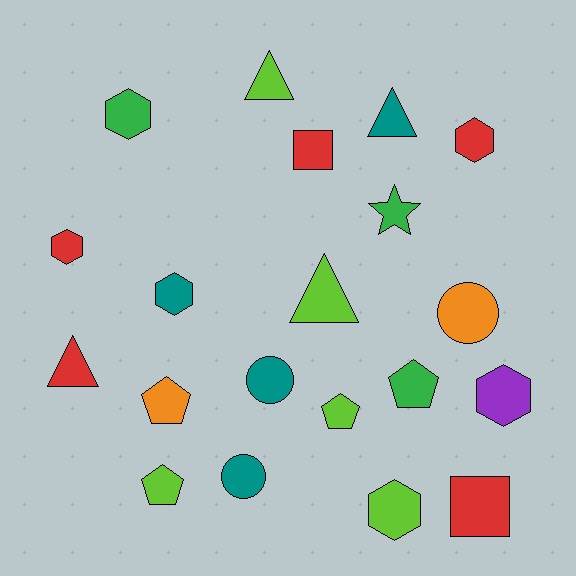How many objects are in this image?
There are 20 objects.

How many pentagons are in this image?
There are 4 pentagons.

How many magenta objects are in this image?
There are no magenta objects.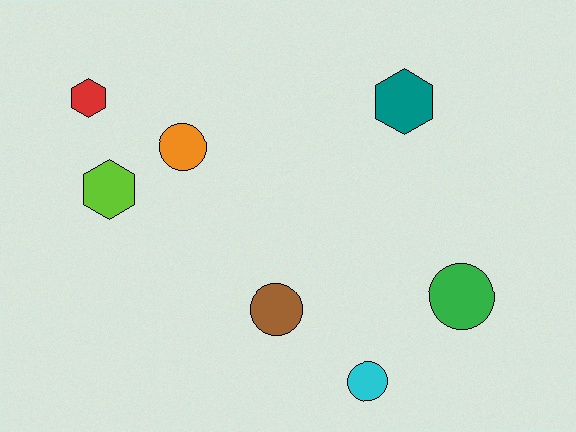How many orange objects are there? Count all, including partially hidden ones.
There is 1 orange object.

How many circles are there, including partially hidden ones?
There are 4 circles.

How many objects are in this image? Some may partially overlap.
There are 7 objects.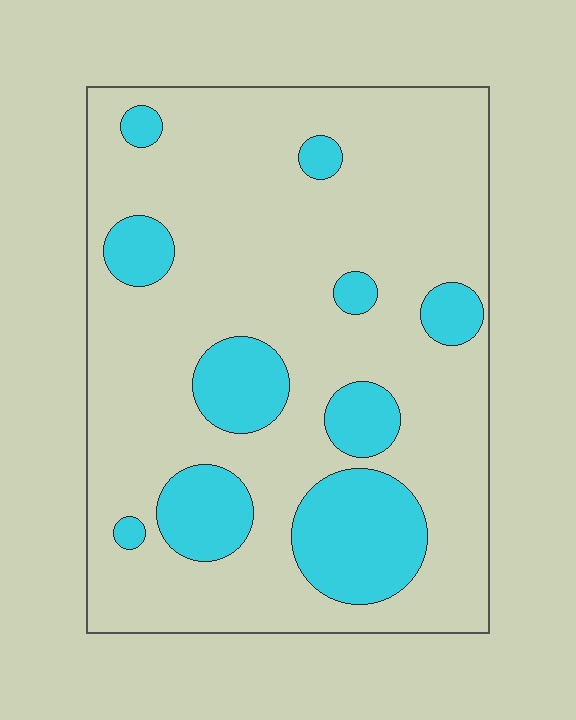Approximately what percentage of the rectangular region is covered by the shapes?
Approximately 20%.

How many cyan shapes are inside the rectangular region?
10.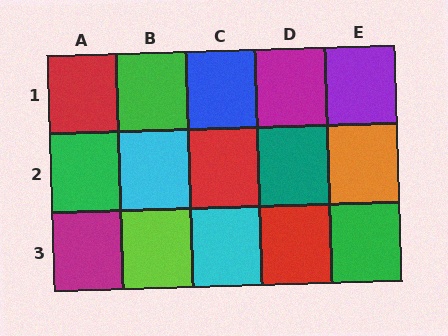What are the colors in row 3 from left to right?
Magenta, lime, cyan, red, green.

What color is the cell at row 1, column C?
Blue.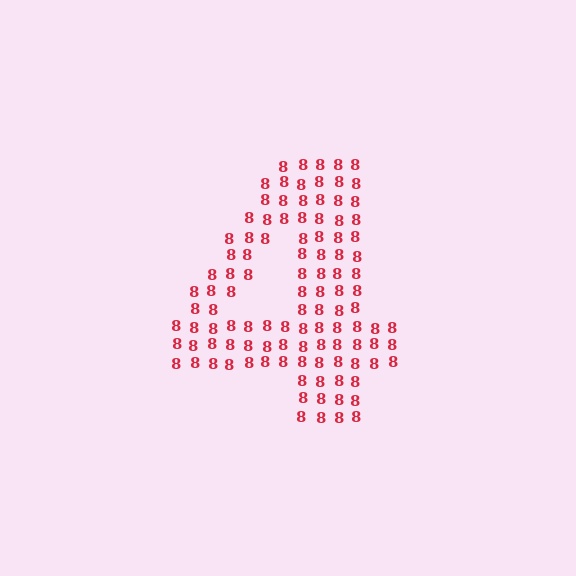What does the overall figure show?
The overall figure shows the digit 4.